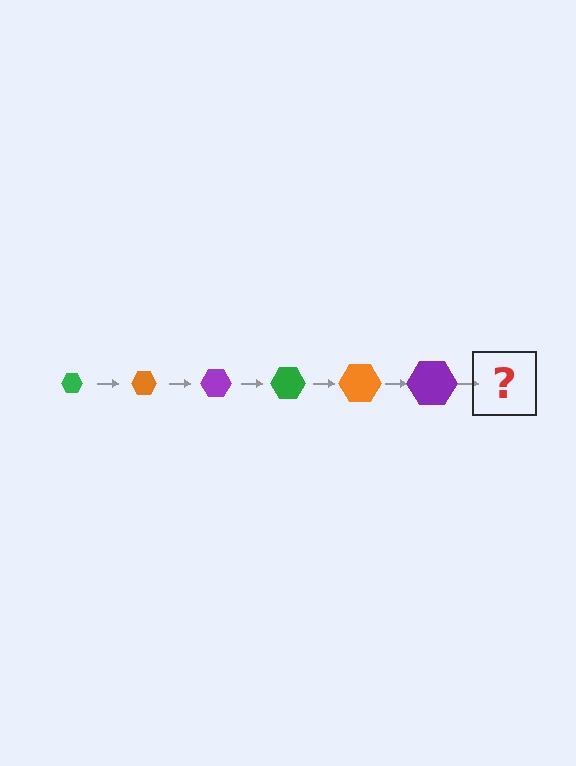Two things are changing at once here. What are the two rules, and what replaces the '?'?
The two rules are that the hexagon grows larger each step and the color cycles through green, orange, and purple. The '?' should be a green hexagon, larger than the previous one.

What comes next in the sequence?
The next element should be a green hexagon, larger than the previous one.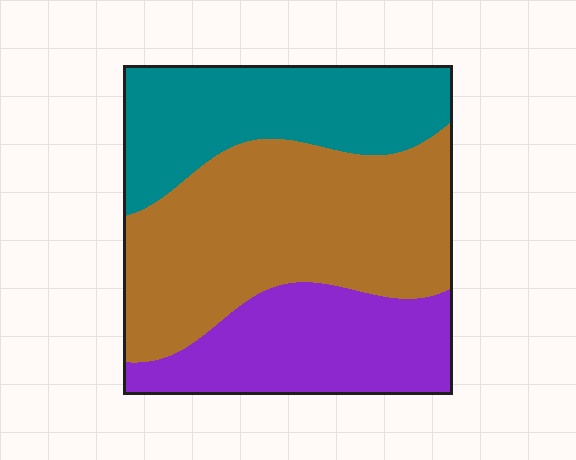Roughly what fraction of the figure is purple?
Purple covers about 25% of the figure.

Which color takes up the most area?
Brown, at roughly 45%.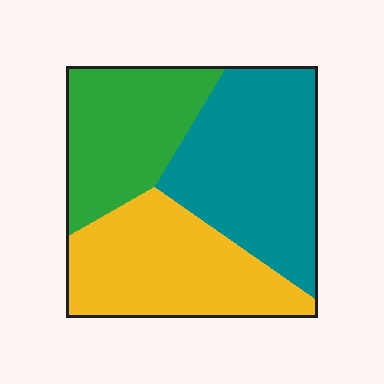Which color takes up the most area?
Teal, at roughly 40%.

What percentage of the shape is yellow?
Yellow covers 34% of the shape.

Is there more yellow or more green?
Yellow.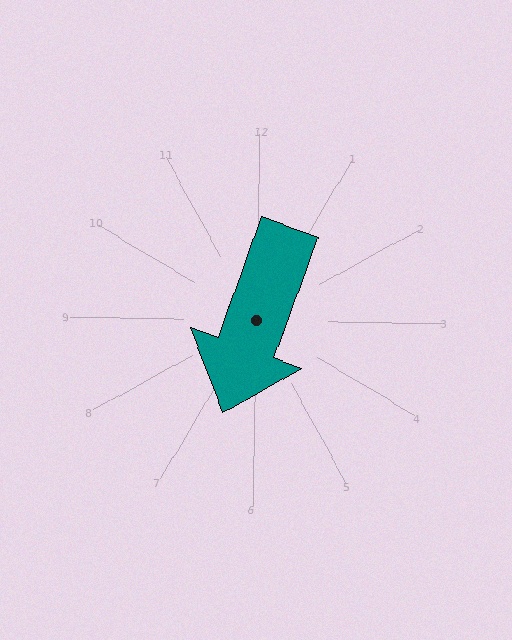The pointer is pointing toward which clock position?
Roughly 7 o'clock.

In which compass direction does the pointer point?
South.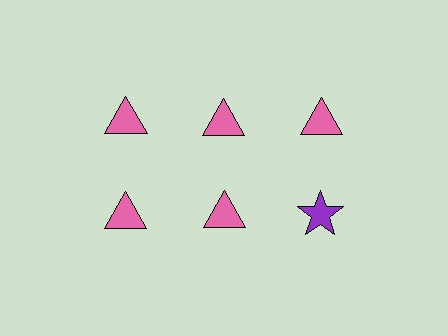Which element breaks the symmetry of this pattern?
The purple star in the second row, center column breaks the symmetry. All other shapes are pink triangles.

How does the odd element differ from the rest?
It differs in both color (purple instead of pink) and shape (star instead of triangle).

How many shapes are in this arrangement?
There are 6 shapes arranged in a grid pattern.